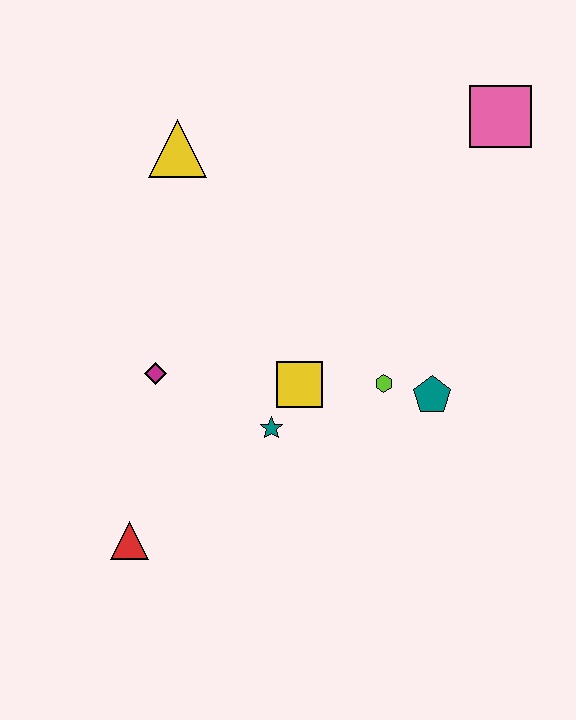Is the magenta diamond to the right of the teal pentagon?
No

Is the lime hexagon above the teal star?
Yes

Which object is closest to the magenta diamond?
The teal star is closest to the magenta diamond.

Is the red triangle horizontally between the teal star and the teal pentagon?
No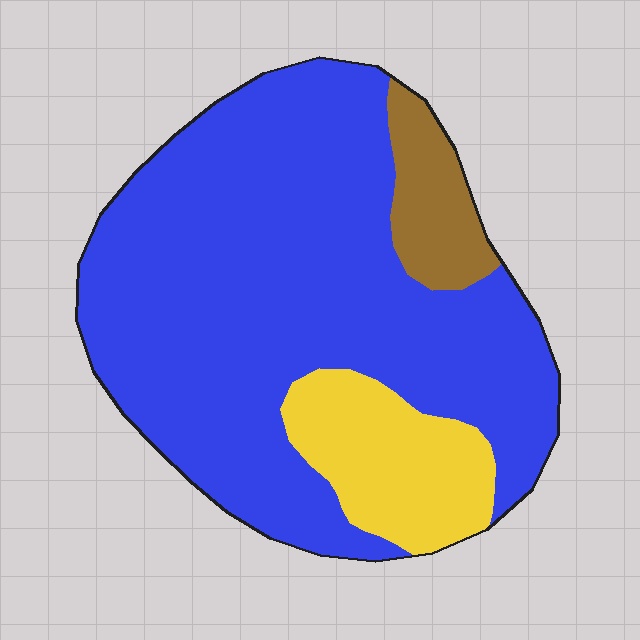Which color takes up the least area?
Brown, at roughly 10%.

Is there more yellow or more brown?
Yellow.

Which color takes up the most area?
Blue, at roughly 75%.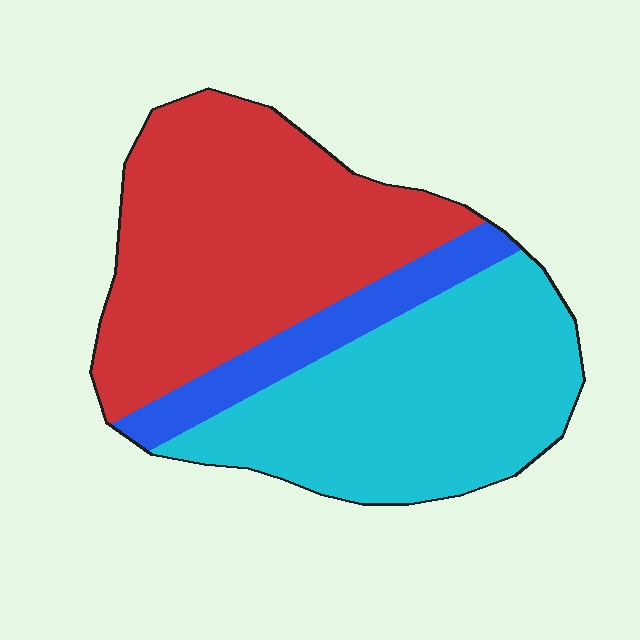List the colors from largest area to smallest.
From largest to smallest: red, cyan, blue.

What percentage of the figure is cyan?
Cyan takes up about two fifths (2/5) of the figure.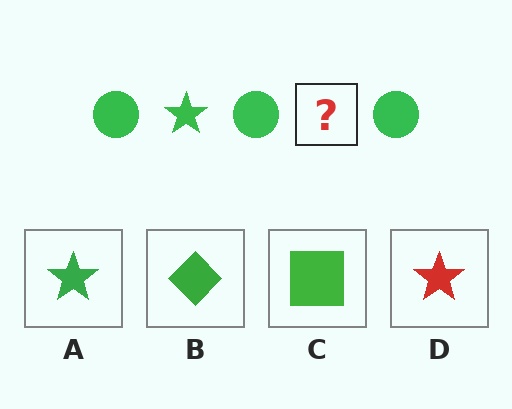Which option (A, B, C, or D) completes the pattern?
A.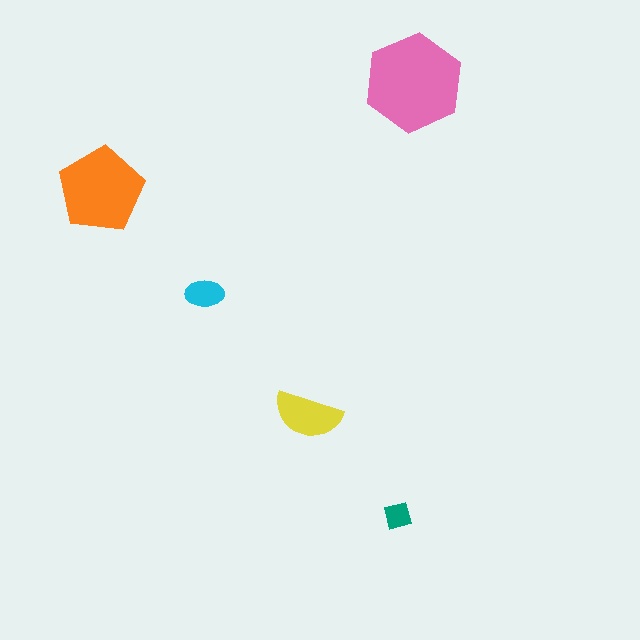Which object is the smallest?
The teal square.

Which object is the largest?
The pink hexagon.